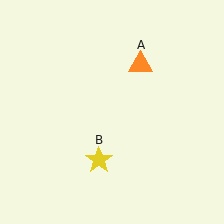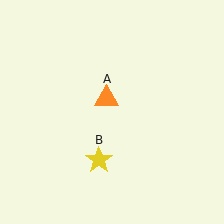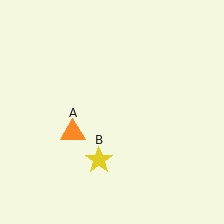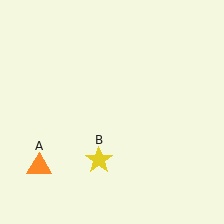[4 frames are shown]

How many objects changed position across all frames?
1 object changed position: orange triangle (object A).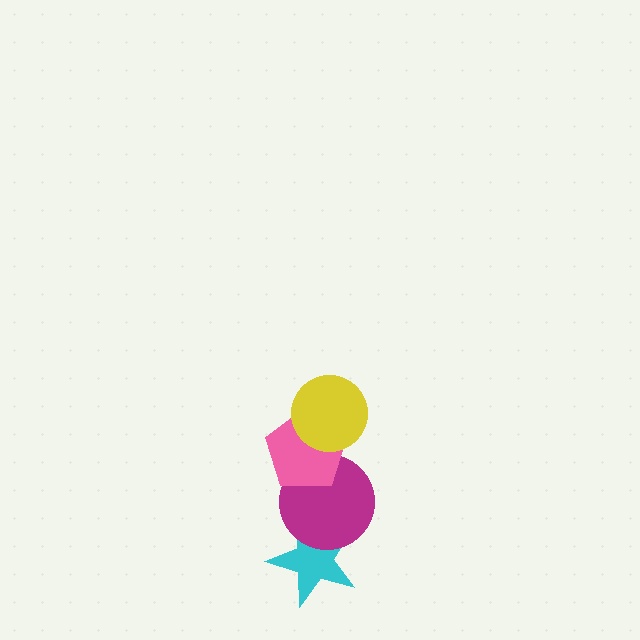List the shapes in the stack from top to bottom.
From top to bottom: the yellow circle, the pink pentagon, the magenta circle, the cyan star.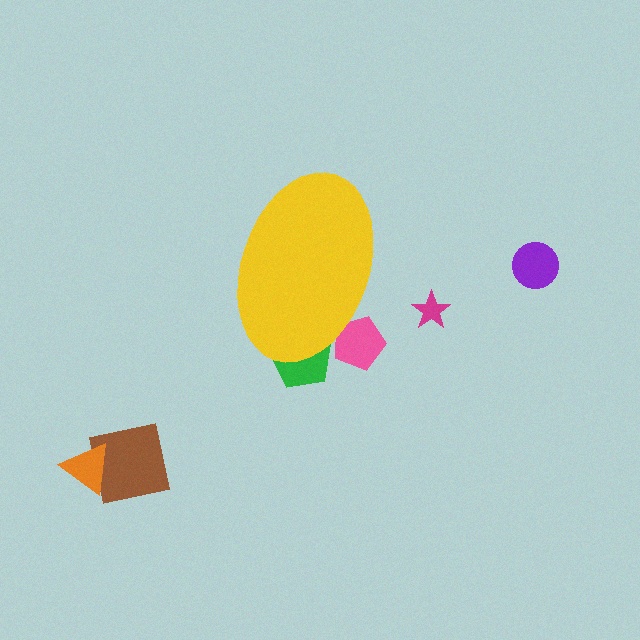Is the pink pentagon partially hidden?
Yes, the pink pentagon is partially hidden behind the yellow ellipse.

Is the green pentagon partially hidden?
Yes, the green pentagon is partially hidden behind the yellow ellipse.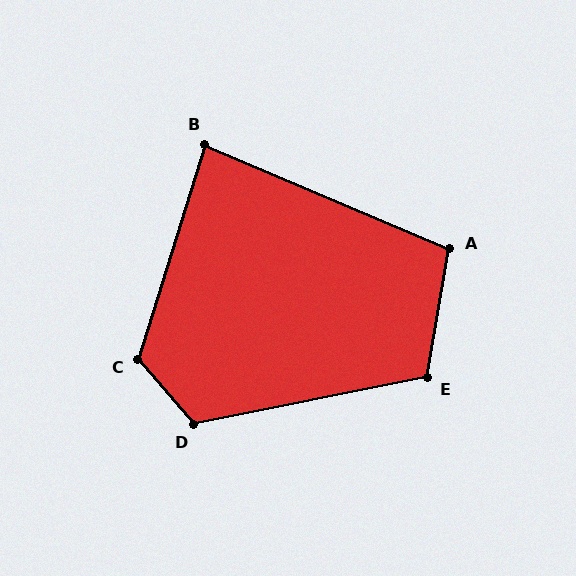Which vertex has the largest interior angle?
C, at approximately 122 degrees.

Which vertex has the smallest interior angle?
B, at approximately 84 degrees.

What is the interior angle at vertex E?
Approximately 111 degrees (obtuse).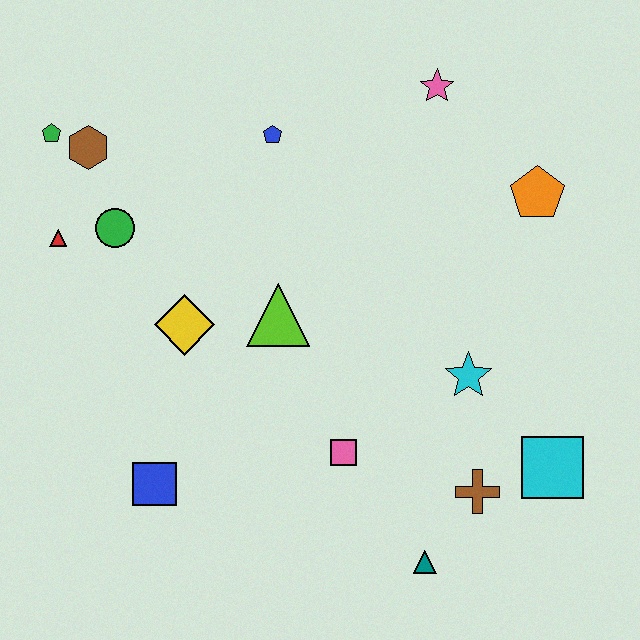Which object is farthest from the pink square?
The green pentagon is farthest from the pink square.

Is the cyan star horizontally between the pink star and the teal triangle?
No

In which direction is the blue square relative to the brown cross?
The blue square is to the left of the brown cross.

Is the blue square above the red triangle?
No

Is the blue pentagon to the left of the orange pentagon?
Yes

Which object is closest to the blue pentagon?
The pink star is closest to the blue pentagon.